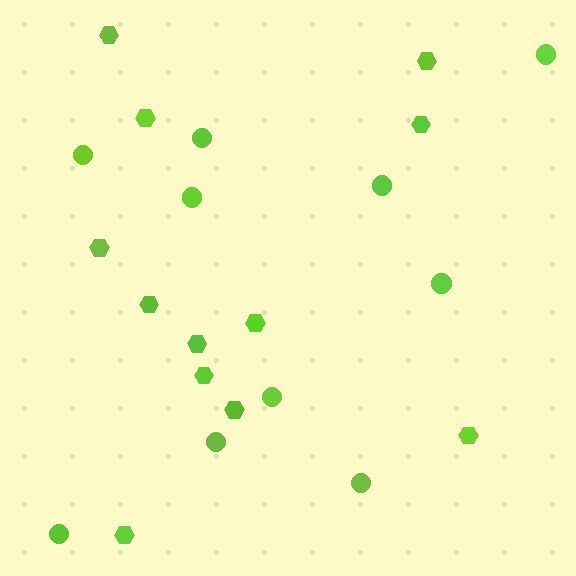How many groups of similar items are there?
There are 2 groups: one group of circles (10) and one group of hexagons (12).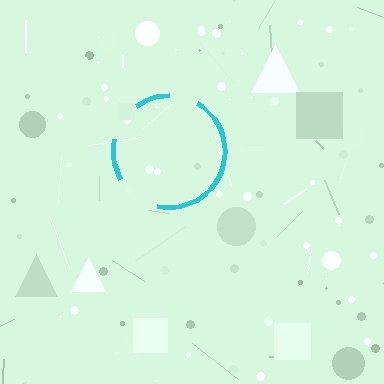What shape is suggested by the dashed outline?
The dashed outline suggests a circle.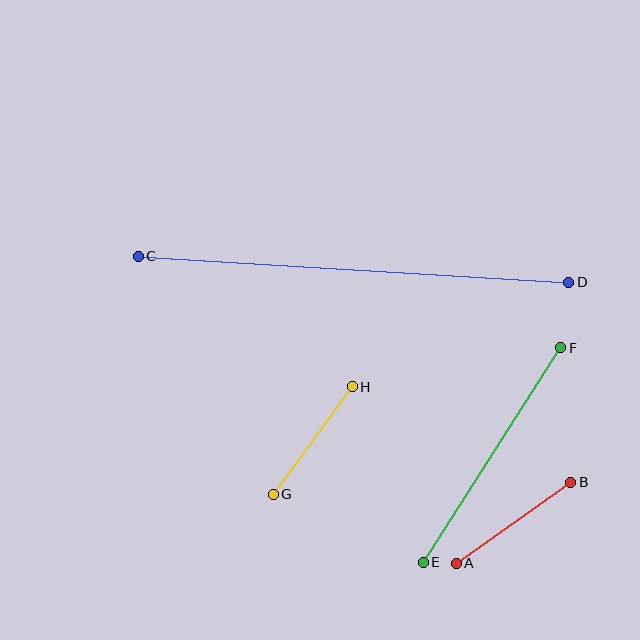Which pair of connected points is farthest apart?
Points C and D are farthest apart.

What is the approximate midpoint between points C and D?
The midpoint is at approximately (353, 269) pixels.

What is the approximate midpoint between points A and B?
The midpoint is at approximately (513, 523) pixels.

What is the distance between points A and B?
The distance is approximately 140 pixels.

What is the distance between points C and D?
The distance is approximately 431 pixels.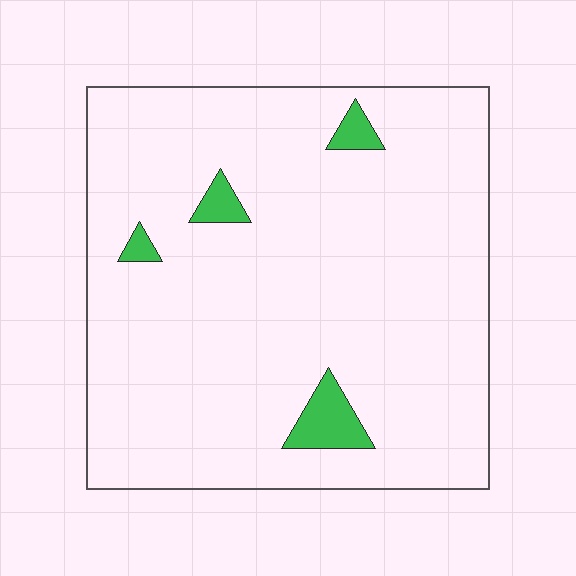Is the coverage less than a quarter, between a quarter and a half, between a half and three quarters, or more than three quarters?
Less than a quarter.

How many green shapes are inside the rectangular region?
4.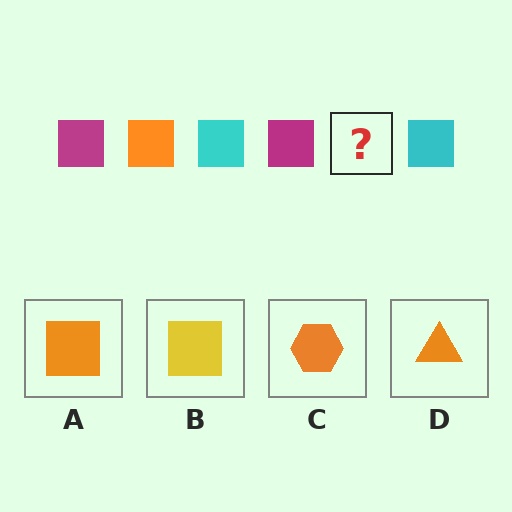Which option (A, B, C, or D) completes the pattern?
A.